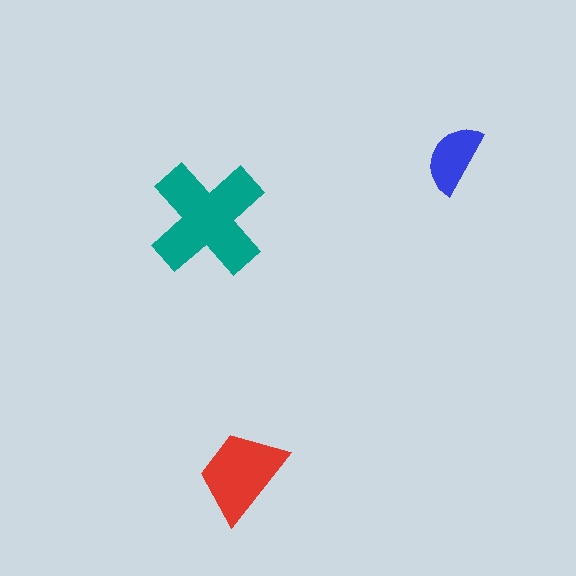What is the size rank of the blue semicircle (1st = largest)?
3rd.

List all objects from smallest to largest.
The blue semicircle, the red trapezoid, the teal cross.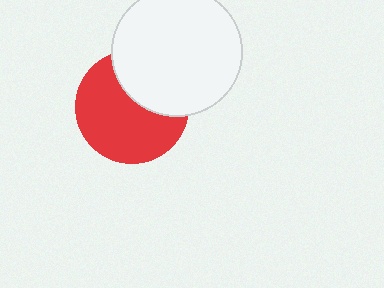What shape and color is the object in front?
The object in front is a white circle.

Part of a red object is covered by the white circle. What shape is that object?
It is a circle.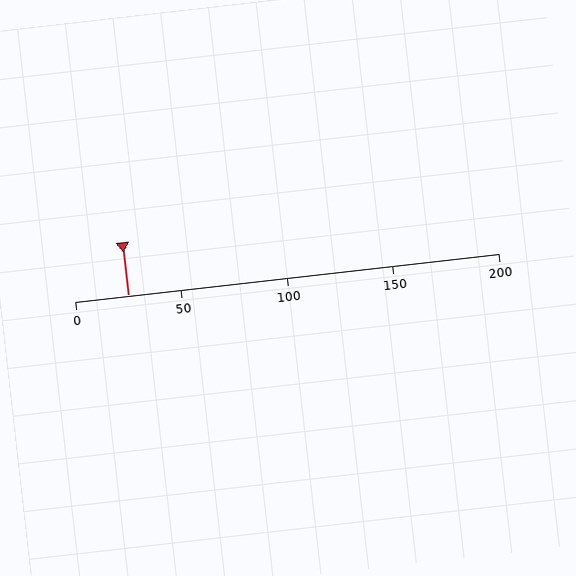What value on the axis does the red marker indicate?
The marker indicates approximately 25.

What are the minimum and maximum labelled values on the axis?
The axis runs from 0 to 200.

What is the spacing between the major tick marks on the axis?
The major ticks are spaced 50 apart.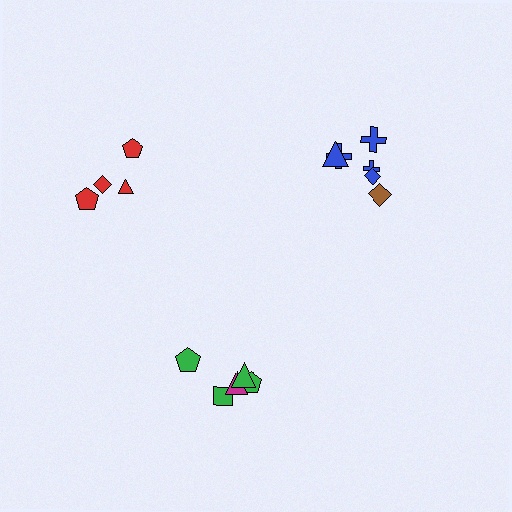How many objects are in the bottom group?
There are 5 objects.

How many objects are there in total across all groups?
There are 15 objects.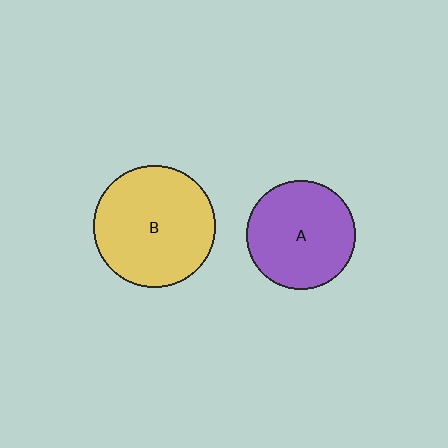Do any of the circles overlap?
No, none of the circles overlap.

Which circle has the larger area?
Circle B (yellow).